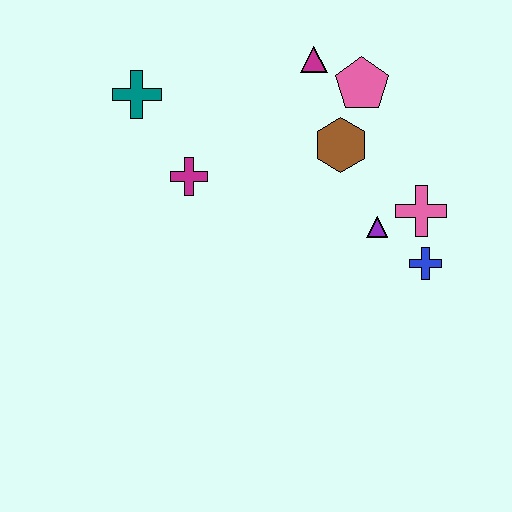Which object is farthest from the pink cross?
The teal cross is farthest from the pink cross.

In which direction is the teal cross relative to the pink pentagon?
The teal cross is to the left of the pink pentagon.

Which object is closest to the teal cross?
The magenta cross is closest to the teal cross.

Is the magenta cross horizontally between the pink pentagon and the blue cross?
No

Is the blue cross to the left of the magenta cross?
No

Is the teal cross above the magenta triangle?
No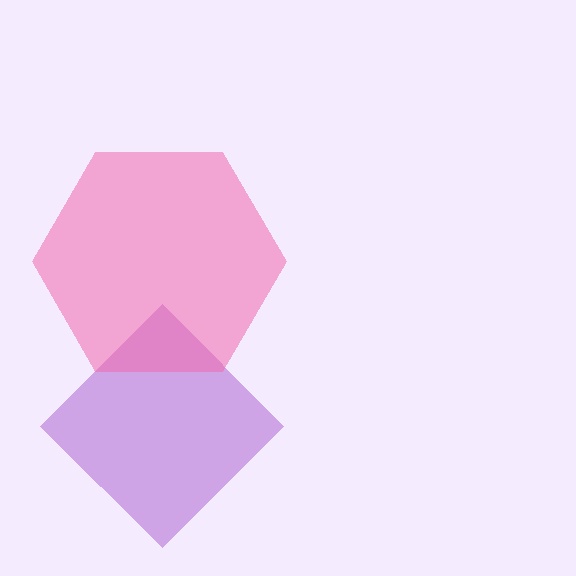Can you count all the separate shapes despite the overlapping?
Yes, there are 2 separate shapes.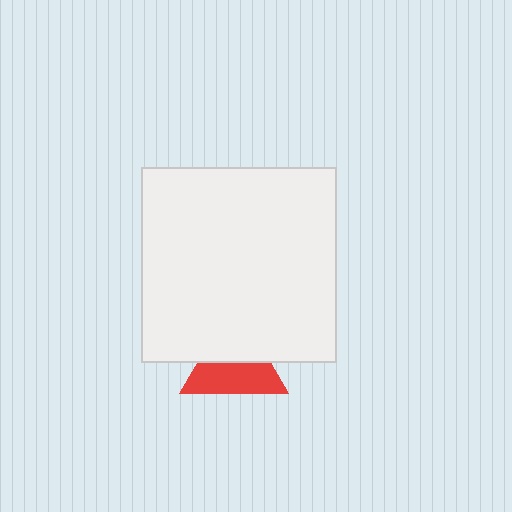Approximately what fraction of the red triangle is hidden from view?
Roughly 46% of the red triangle is hidden behind the white square.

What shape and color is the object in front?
The object in front is a white square.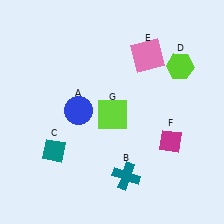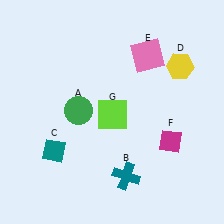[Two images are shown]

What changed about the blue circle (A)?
In Image 1, A is blue. In Image 2, it changed to green.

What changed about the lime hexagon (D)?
In Image 1, D is lime. In Image 2, it changed to yellow.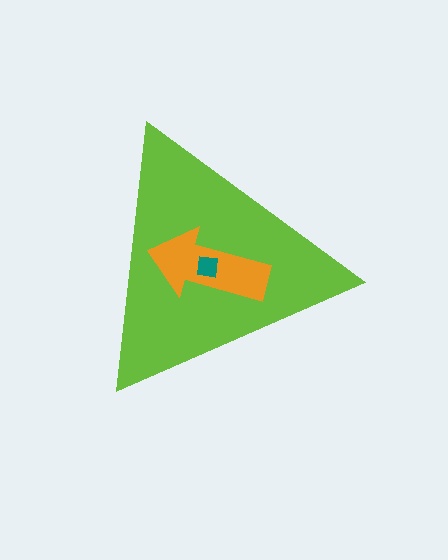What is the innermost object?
The teal square.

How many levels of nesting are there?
3.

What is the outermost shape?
The lime triangle.